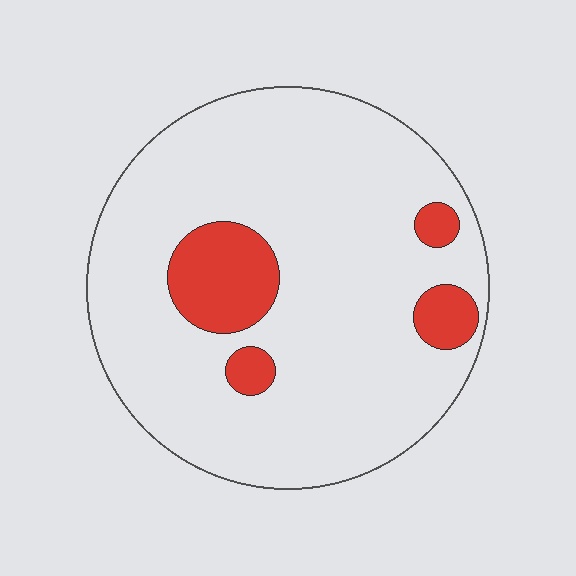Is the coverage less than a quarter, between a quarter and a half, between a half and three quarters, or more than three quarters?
Less than a quarter.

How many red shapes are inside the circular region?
4.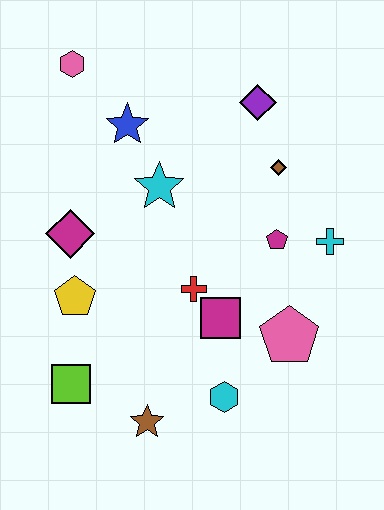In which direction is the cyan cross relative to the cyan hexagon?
The cyan cross is above the cyan hexagon.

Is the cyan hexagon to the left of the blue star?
No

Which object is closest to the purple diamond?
The brown diamond is closest to the purple diamond.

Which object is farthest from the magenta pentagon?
The pink hexagon is farthest from the magenta pentagon.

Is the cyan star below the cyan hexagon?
No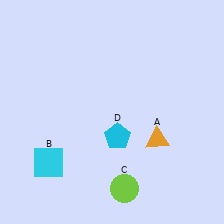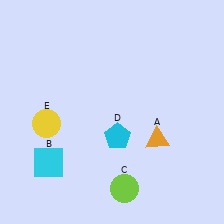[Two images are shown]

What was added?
A yellow circle (E) was added in Image 2.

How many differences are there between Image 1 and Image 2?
There is 1 difference between the two images.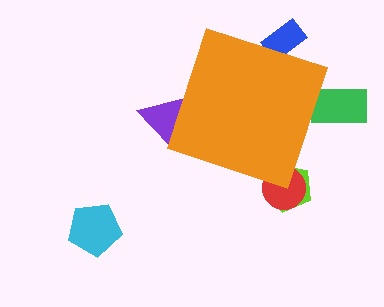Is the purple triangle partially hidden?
Yes, the purple triangle is partially hidden behind the orange diamond.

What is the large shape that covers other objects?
An orange diamond.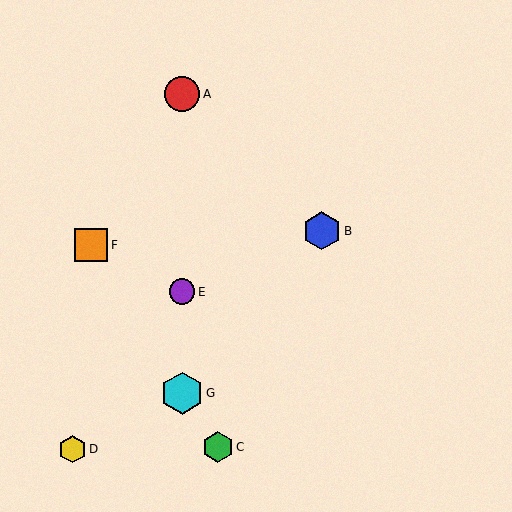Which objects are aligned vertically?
Objects A, E, G are aligned vertically.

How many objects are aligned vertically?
3 objects (A, E, G) are aligned vertically.